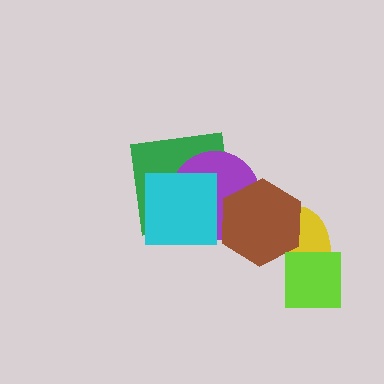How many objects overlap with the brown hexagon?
2 objects overlap with the brown hexagon.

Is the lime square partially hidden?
No, no other shape covers it.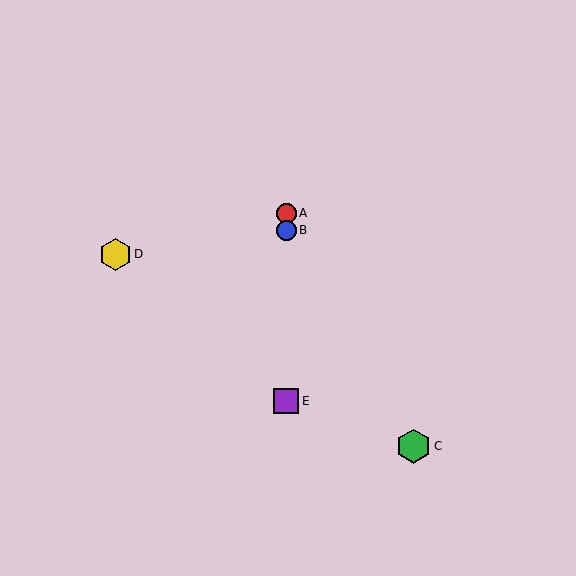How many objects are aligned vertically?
3 objects (A, B, E) are aligned vertically.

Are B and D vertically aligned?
No, B is at x≈286 and D is at x≈115.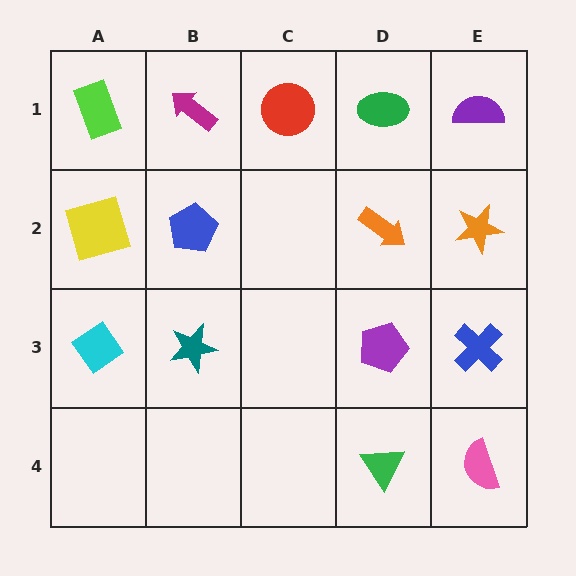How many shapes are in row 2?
4 shapes.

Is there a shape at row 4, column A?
No, that cell is empty.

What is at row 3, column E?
A blue cross.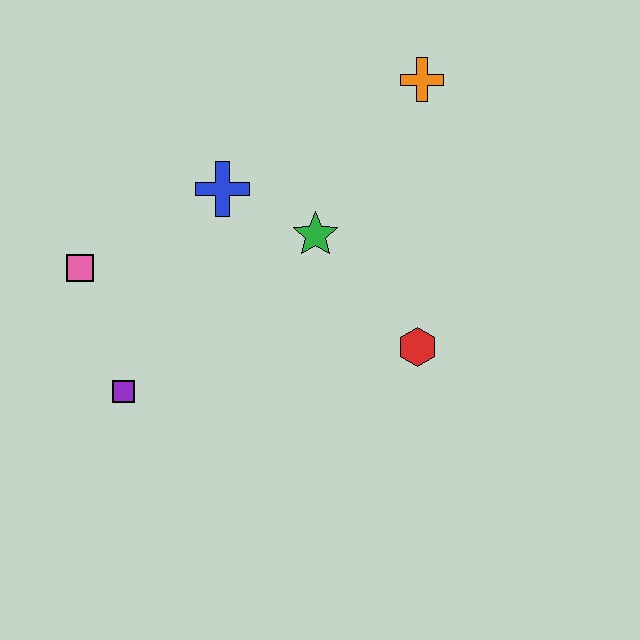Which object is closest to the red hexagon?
The green star is closest to the red hexagon.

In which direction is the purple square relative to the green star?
The purple square is to the left of the green star.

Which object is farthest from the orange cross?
The purple square is farthest from the orange cross.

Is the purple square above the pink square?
No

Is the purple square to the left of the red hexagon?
Yes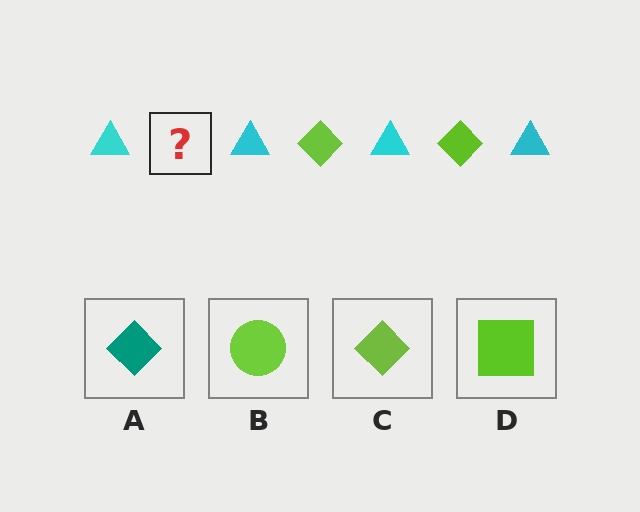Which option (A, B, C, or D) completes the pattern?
C.